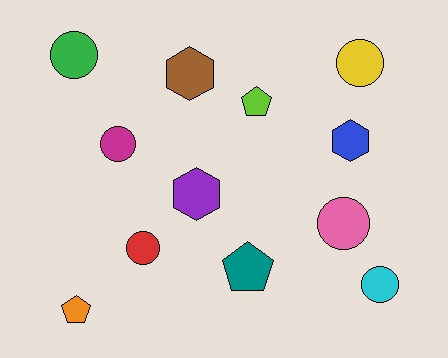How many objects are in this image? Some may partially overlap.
There are 12 objects.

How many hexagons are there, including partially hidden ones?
There are 3 hexagons.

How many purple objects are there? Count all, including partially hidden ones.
There is 1 purple object.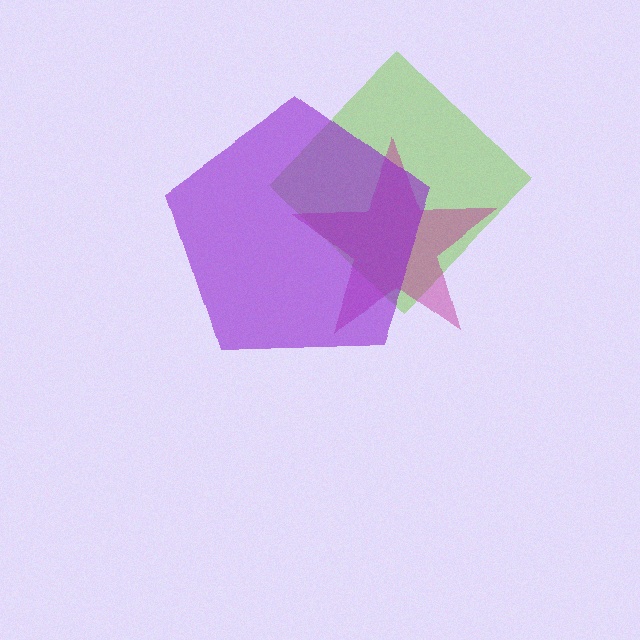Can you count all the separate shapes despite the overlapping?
Yes, there are 3 separate shapes.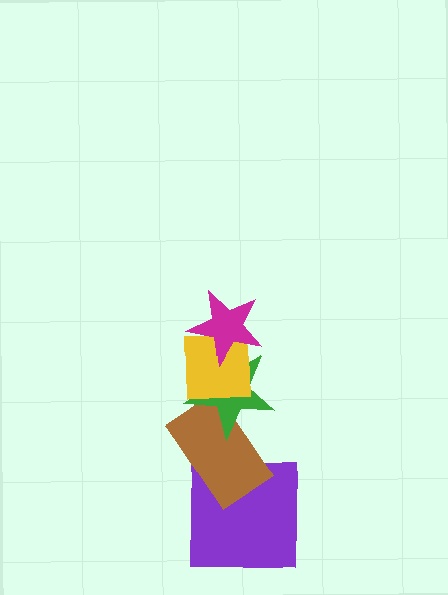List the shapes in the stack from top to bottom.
From top to bottom: the magenta star, the yellow square, the green star, the brown rectangle, the purple square.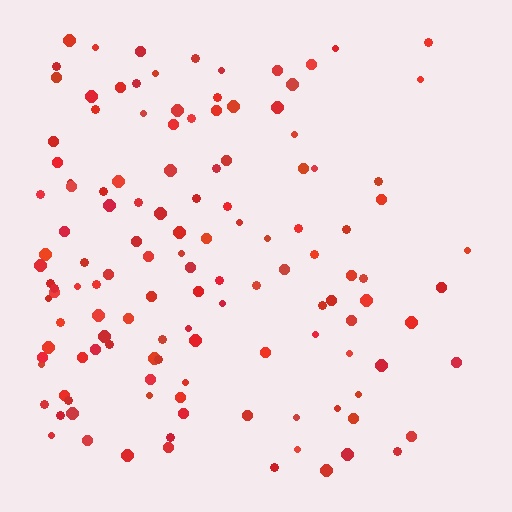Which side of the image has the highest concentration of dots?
The left.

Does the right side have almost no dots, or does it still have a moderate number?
Still a moderate number, just noticeably fewer than the left.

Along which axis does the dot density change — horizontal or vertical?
Horizontal.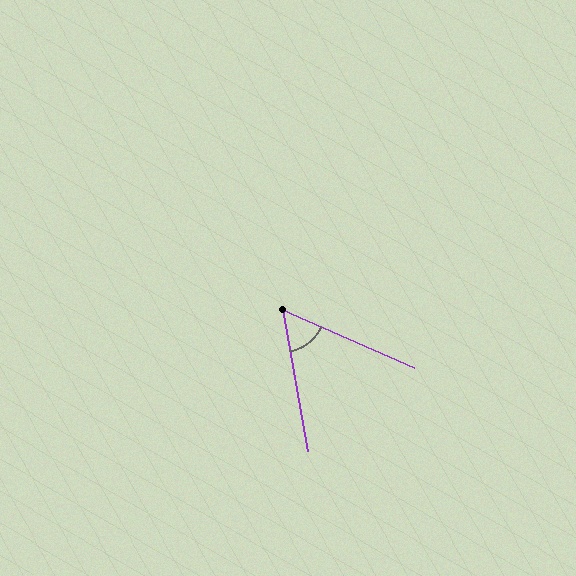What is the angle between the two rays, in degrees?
Approximately 56 degrees.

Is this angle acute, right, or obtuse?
It is acute.